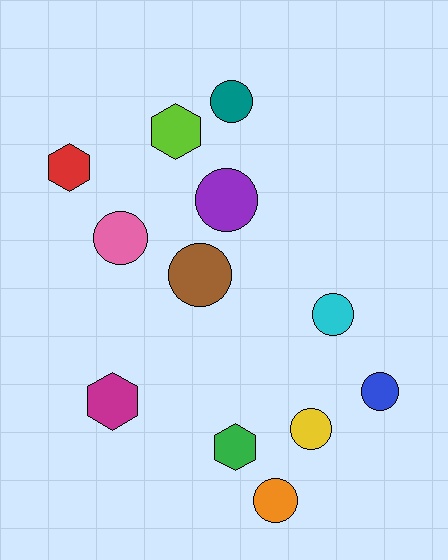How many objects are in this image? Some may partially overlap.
There are 12 objects.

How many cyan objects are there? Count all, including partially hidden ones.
There is 1 cyan object.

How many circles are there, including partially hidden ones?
There are 8 circles.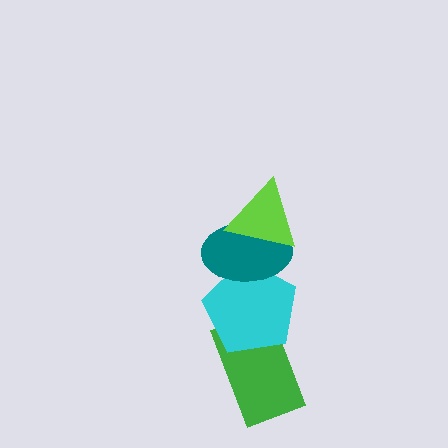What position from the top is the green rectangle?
The green rectangle is 4th from the top.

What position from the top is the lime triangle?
The lime triangle is 1st from the top.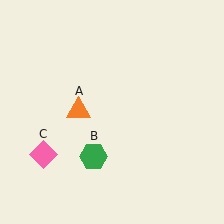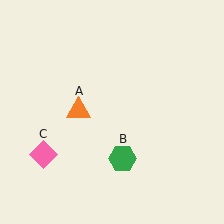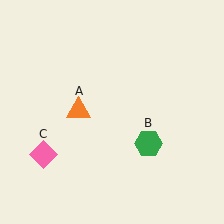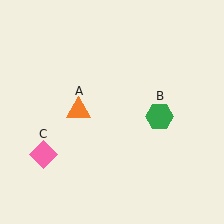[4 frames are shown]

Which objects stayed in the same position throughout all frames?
Orange triangle (object A) and pink diamond (object C) remained stationary.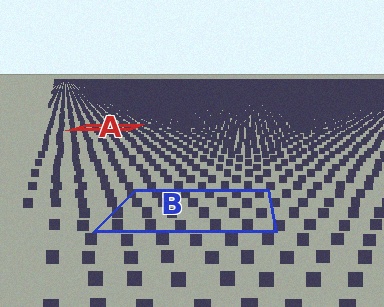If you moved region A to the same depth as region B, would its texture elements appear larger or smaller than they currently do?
They would appear larger. At a closer depth, the same texture elements are projected at a bigger on-screen size.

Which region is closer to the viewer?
Region B is closer. The texture elements there are larger and more spread out.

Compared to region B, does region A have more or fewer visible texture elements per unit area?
Region A has more texture elements per unit area — they are packed more densely because it is farther away.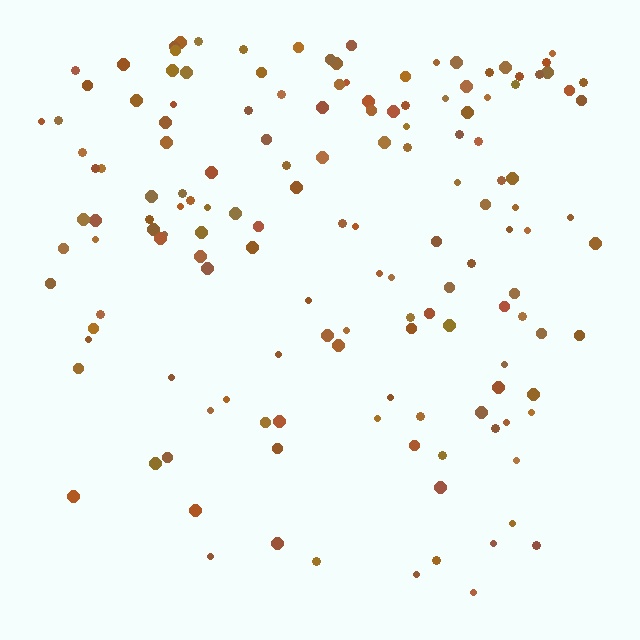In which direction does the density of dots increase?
From bottom to top, with the top side densest.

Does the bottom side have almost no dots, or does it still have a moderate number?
Still a moderate number, just noticeably fewer than the top.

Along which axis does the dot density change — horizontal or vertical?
Vertical.